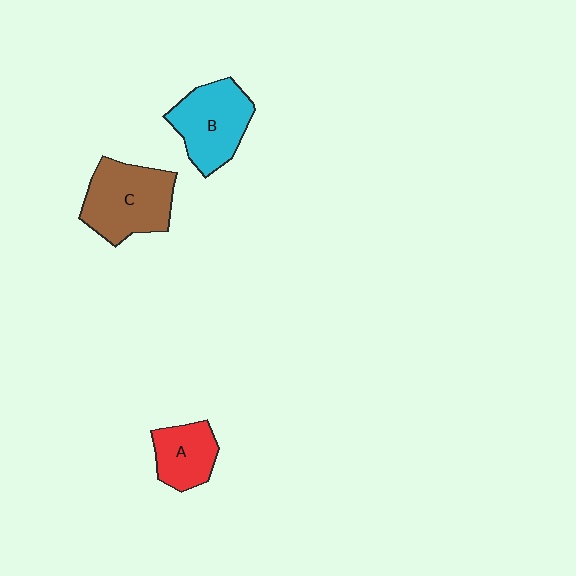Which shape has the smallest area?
Shape A (red).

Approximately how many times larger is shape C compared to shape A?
Approximately 1.7 times.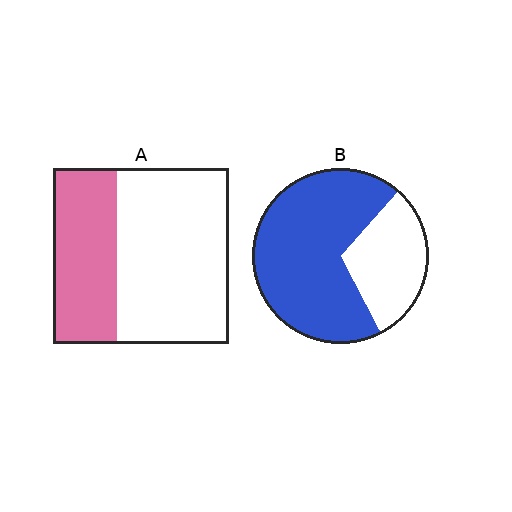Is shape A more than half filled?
No.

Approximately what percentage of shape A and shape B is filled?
A is approximately 35% and B is approximately 70%.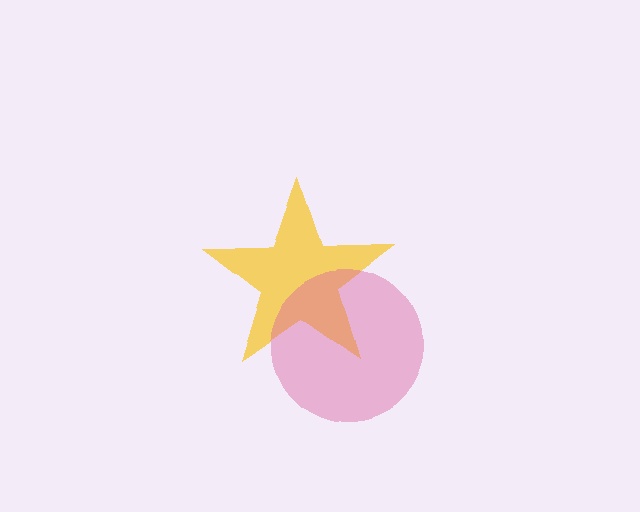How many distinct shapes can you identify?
There are 2 distinct shapes: a yellow star, a pink circle.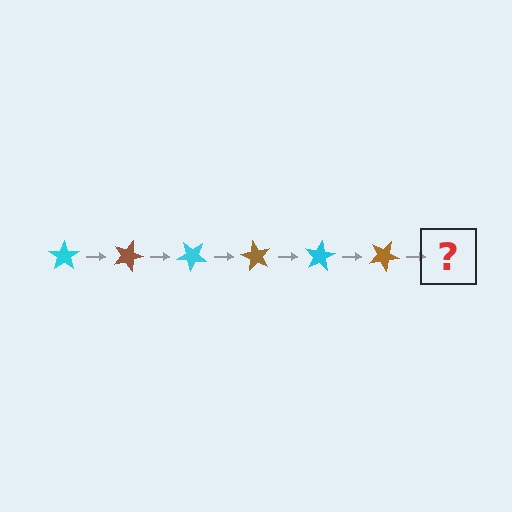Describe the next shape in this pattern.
It should be a cyan star, rotated 120 degrees from the start.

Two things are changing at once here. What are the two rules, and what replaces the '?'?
The two rules are that it rotates 20 degrees each step and the color cycles through cyan and brown. The '?' should be a cyan star, rotated 120 degrees from the start.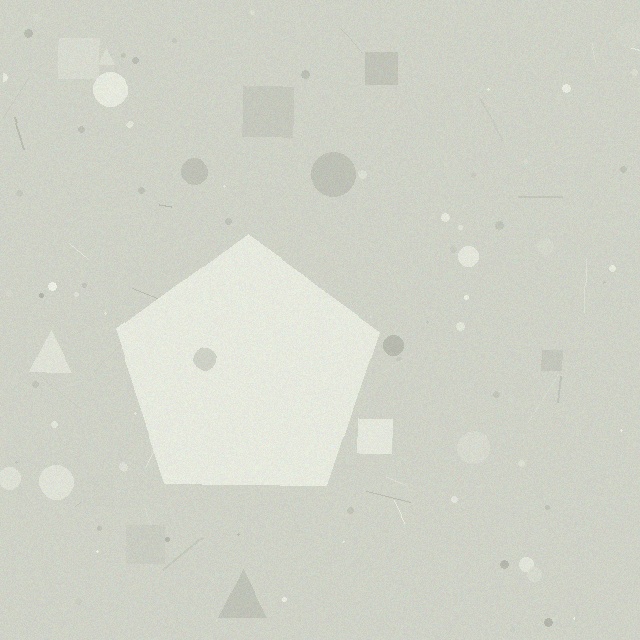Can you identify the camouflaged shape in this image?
The camouflaged shape is a pentagon.